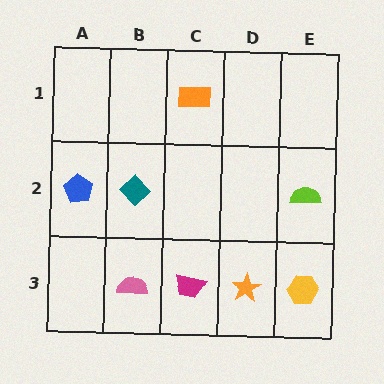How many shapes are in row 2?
3 shapes.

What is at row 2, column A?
A blue pentagon.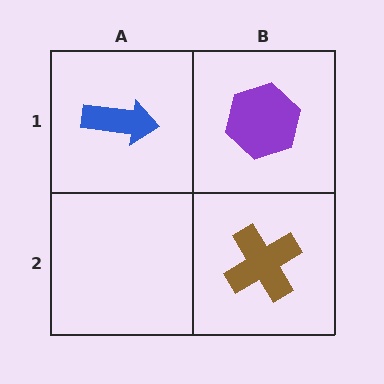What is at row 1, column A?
A blue arrow.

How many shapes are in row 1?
2 shapes.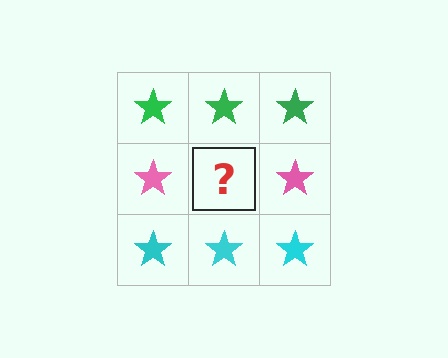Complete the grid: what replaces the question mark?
The question mark should be replaced with a pink star.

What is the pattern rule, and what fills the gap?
The rule is that each row has a consistent color. The gap should be filled with a pink star.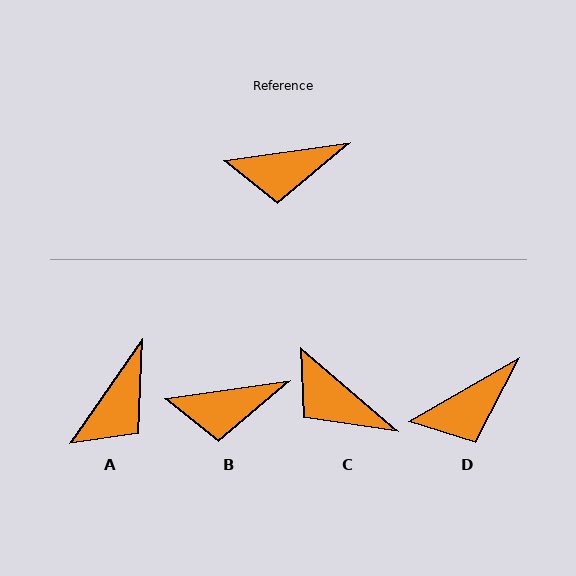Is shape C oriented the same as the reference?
No, it is off by about 49 degrees.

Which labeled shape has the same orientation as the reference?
B.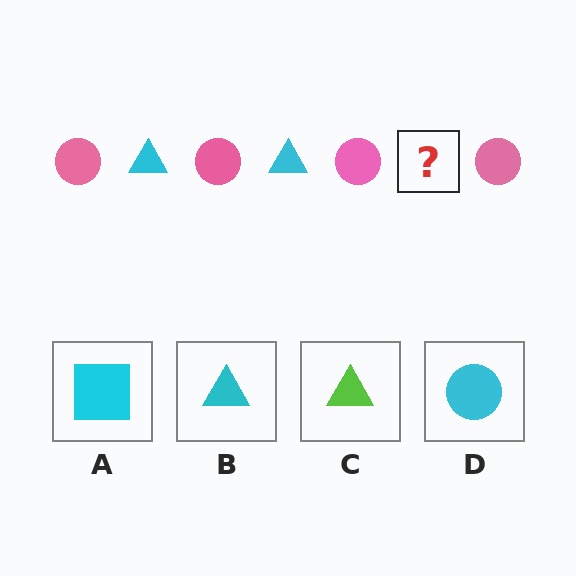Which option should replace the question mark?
Option B.